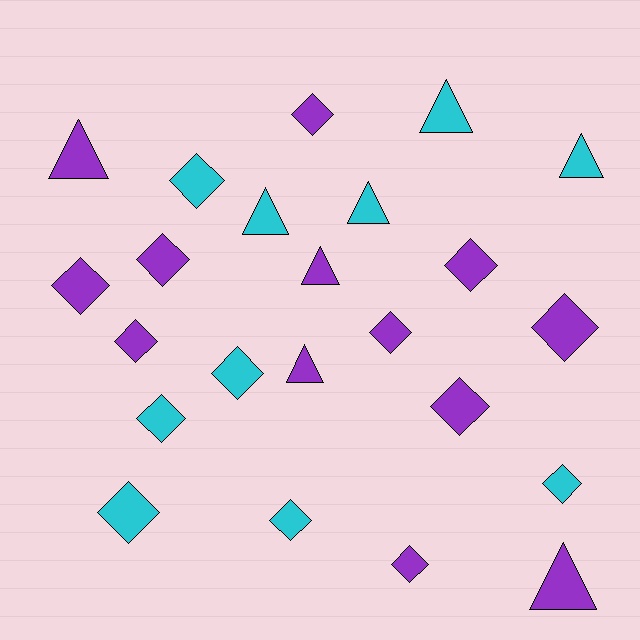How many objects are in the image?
There are 23 objects.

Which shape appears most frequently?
Diamond, with 15 objects.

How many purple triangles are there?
There are 4 purple triangles.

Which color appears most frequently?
Purple, with 13 objects.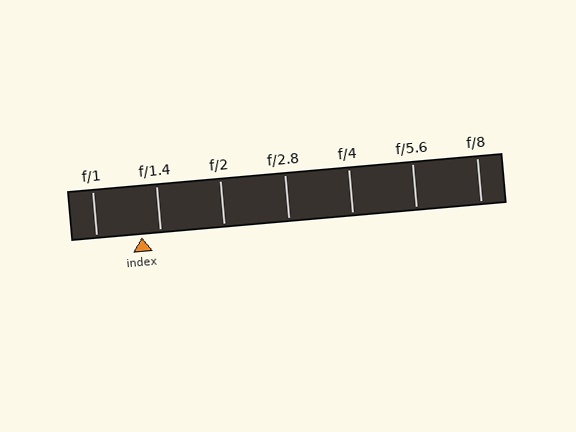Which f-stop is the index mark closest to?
The index mark is closest to f/1.4.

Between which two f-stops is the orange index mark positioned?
The index mark is between f/1 and f/1.4.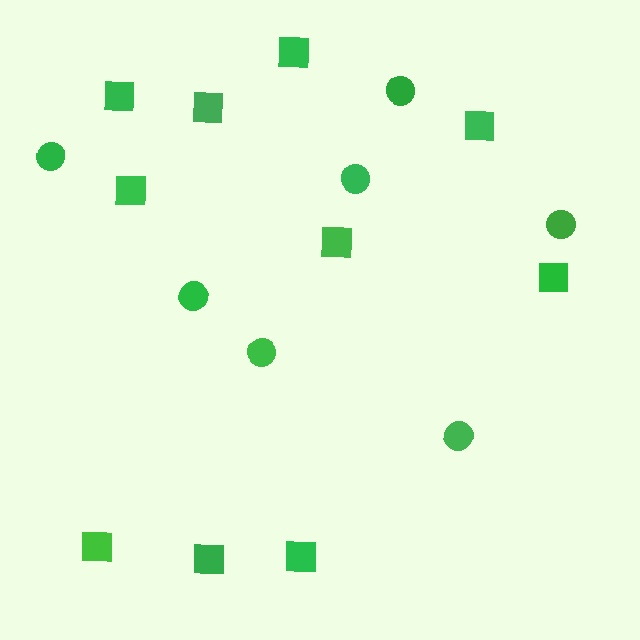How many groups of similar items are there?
There are 2 groups: one group of squares (10) and one group of circles (7).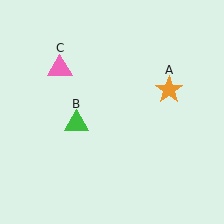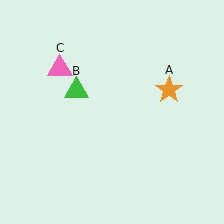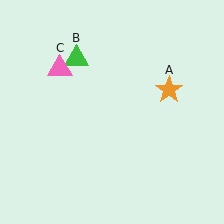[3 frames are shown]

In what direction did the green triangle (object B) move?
The green triangle (object B) moved up.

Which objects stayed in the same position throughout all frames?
Orange star (object A) and pink triangle (object C) remained stationary.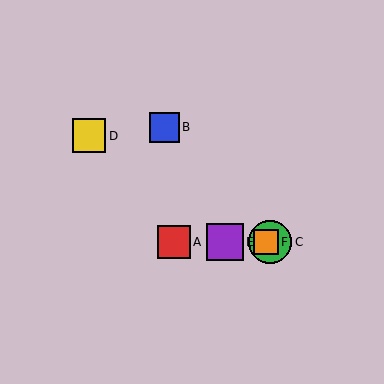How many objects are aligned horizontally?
4 objects (A, C, E, F) are aligned horizontally.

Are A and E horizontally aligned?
Yes, both are at y≈242.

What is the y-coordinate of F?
Object F is at y≈242.